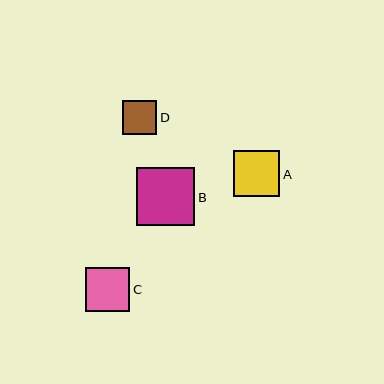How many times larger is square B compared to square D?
Square B is approximately 1.7 times the size of square D.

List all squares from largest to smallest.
From largest to smallest: B, A, C, D.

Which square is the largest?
Square B is the largest with a size of approximately 58 pixels.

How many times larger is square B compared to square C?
Square B is approximately 1.3 times the size of square C.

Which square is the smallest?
Square D is the smallest with a size of approximately 34 pixels.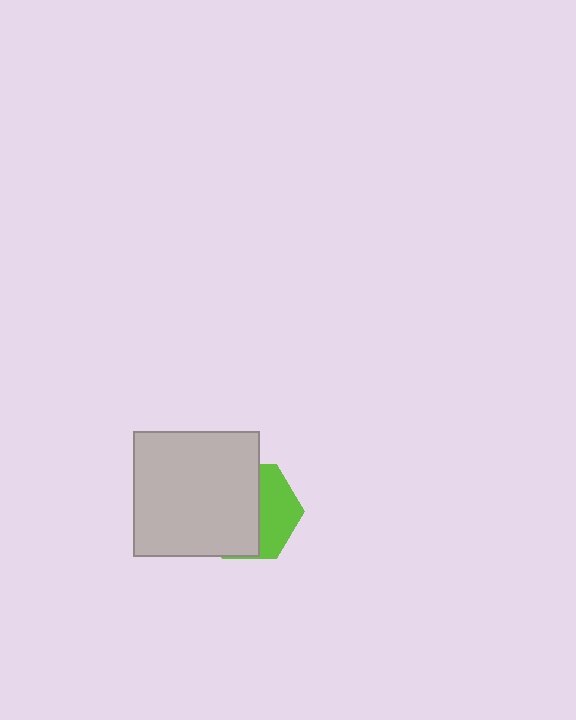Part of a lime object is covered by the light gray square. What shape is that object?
It is a hexagon.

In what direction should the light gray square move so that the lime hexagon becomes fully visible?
The light gray square should move left. That is the shortest direction to clear the overlap and leave the lime hexagon fully visible.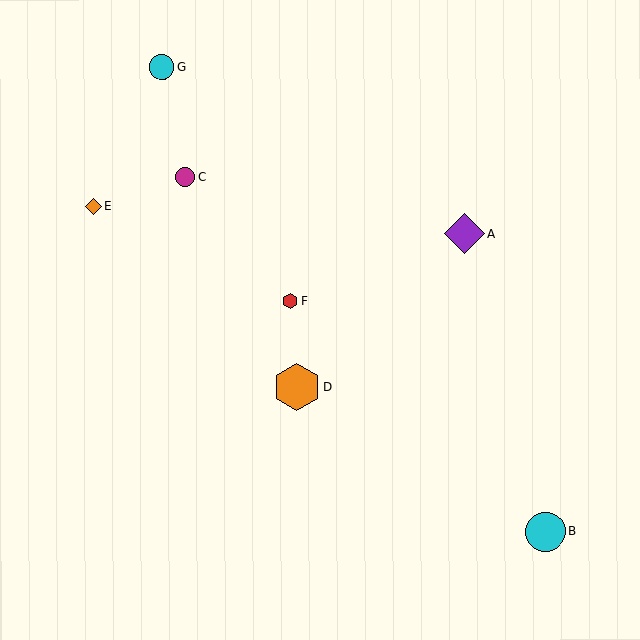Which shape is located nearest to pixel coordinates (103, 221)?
The orange diamond (labeled E) at (93, 207) is nearest to that location.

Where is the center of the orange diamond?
The center of the orange diamond is at (93, 207).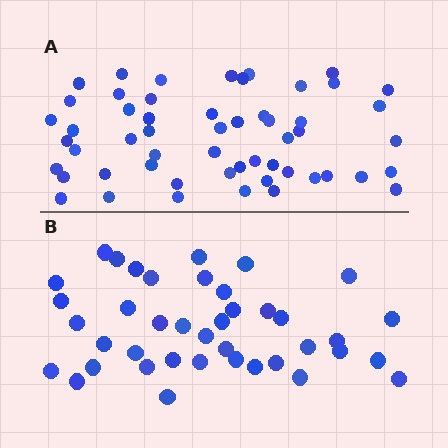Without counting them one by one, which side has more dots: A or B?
Region A (the top region) has more dots.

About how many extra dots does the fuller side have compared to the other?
Region A has approximately 15 more dots than region B.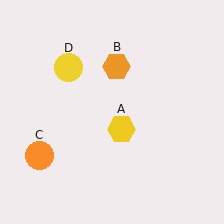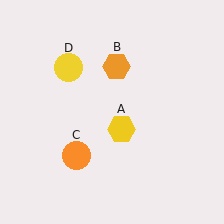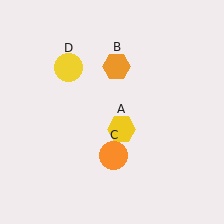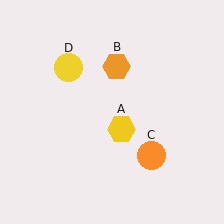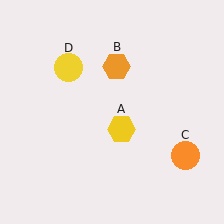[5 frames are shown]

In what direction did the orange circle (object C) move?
The orange circle (object C) moved right.